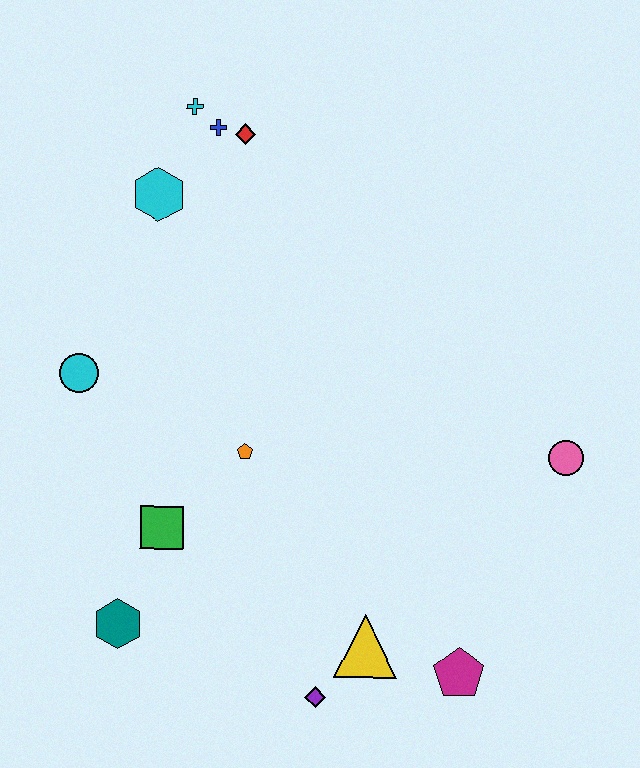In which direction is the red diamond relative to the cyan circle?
The red diamond is above the cyan circle.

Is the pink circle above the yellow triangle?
Yes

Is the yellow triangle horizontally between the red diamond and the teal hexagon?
No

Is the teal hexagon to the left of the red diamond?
Yes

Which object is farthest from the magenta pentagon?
The cyan cross is farthest from the magenta pentagon.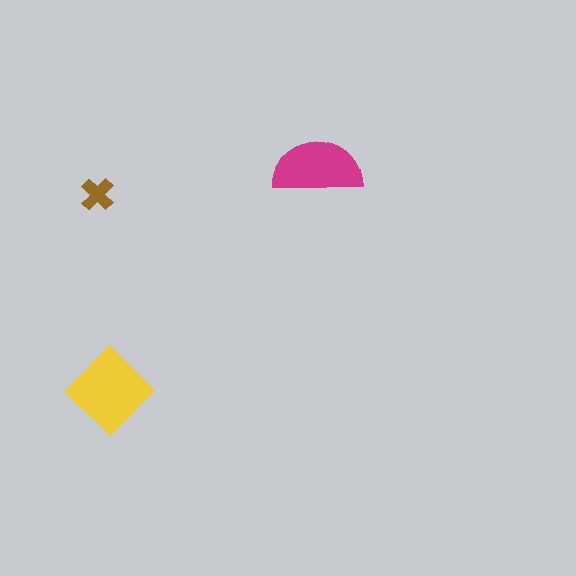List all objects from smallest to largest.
The brown cross, the magenta semicircle, the yellow diamond.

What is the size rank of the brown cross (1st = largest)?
3rd.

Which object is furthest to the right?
The magenta semicircle is rightmost.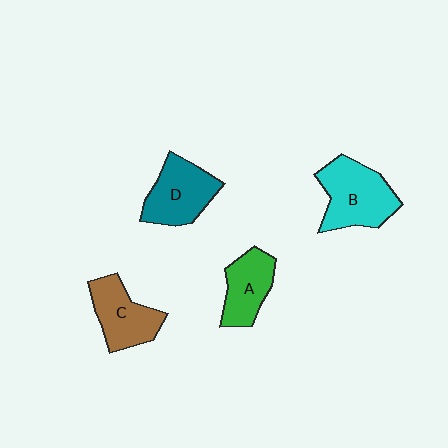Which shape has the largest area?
Shape B (cyan).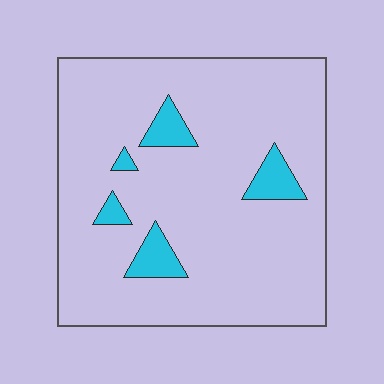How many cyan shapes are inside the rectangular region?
5.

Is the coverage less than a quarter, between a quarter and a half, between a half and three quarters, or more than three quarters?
Less than a quarter.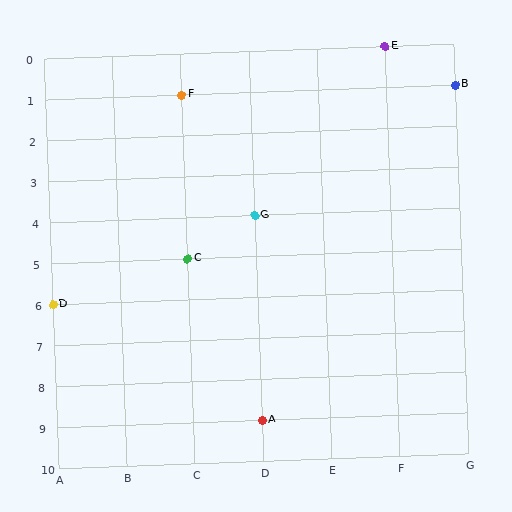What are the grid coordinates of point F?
Point F is at grid coordinates (C, 1).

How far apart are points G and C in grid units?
Points G and C are 1 column and 1 row apart (about 1.4 grid units diagonally).